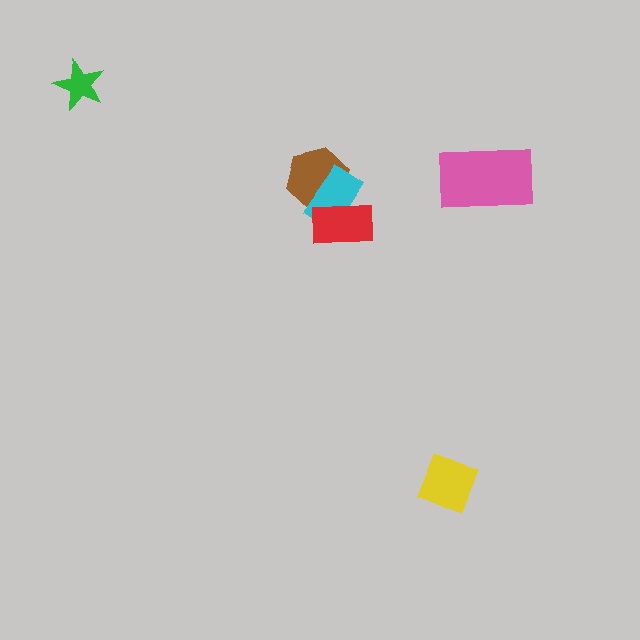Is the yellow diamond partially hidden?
No, no other shape covers it.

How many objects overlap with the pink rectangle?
0 objects overlap with the pink rectangle.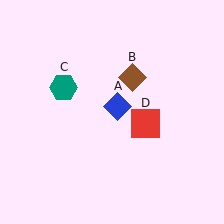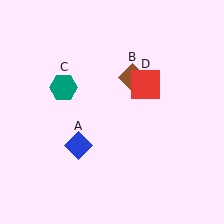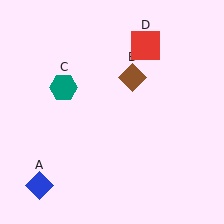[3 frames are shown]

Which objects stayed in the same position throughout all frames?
Brown diamond (object B) and teal hexagon (object C) remained stationary.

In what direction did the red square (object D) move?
The red square (object D) moved up.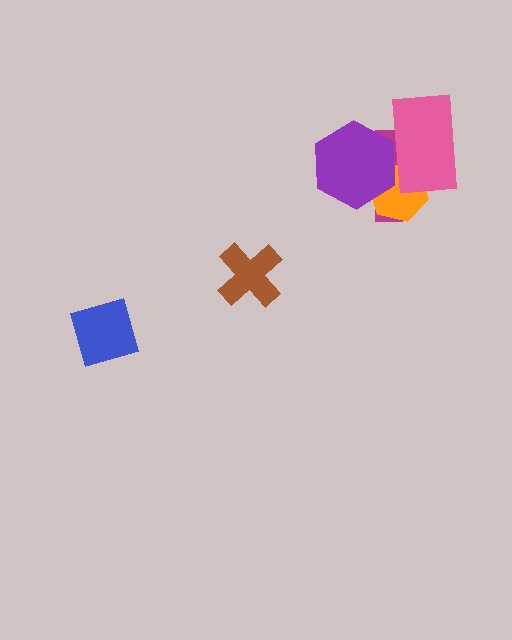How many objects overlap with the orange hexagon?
3 objects overlap with the orange hexagon.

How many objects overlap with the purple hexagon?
3 objects overlap with the purple hexagon.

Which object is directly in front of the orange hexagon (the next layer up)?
The pink rectangle is directly in front of the orange hexagon.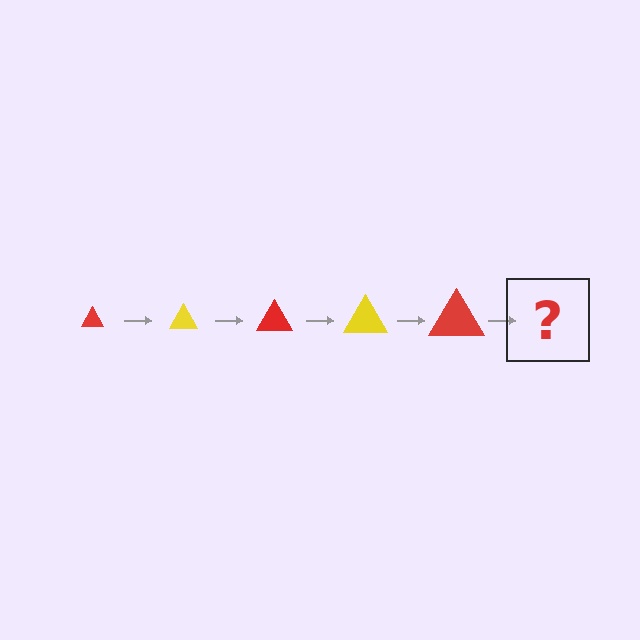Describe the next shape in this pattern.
It should be a yellow triangle, larger than the previous one.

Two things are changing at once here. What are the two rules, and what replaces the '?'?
The two rules are that the triangle grows larger each step and the color cycles through red and yellow. The '?' should be a yellow triangle, larger than the previous one.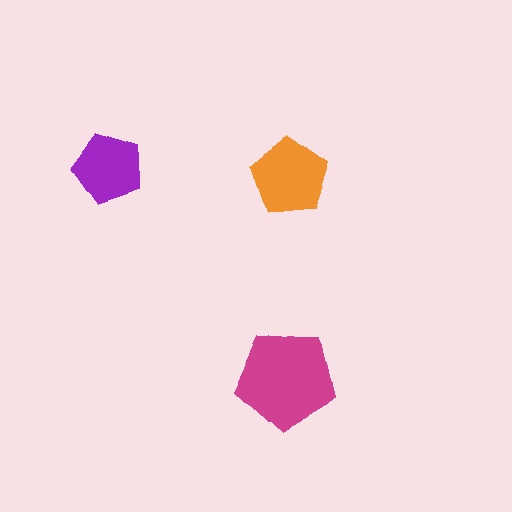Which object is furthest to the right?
The orange pentagon is rightmost.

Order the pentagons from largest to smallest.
the magenta one, the orange one, the purple one.